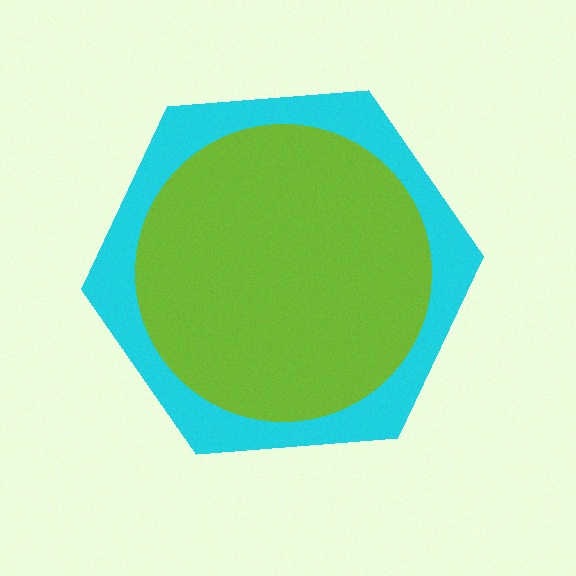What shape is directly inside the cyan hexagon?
The lime circle.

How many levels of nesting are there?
2.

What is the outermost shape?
The cyan hexagon.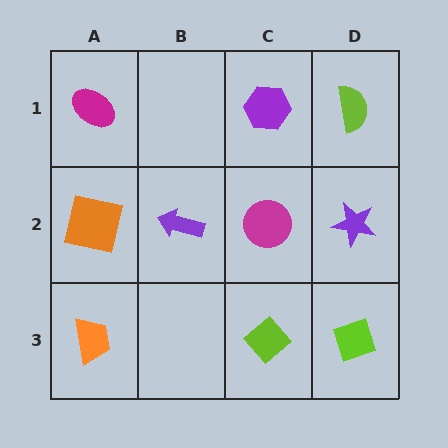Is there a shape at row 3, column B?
No, that cell is empty.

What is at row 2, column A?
An orange square.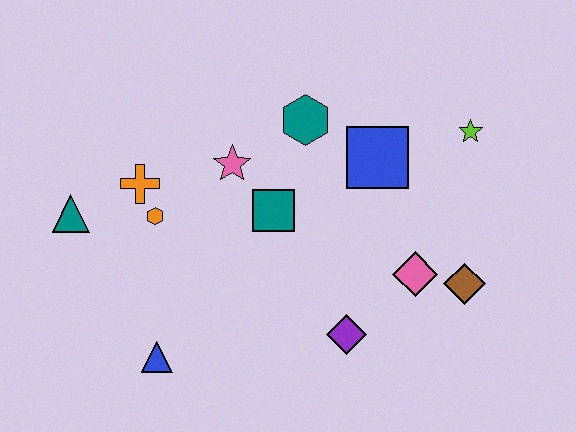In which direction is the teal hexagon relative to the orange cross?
The teal hexagon is to the right of the orange cross.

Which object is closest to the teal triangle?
The orange cross is closest to the teal triangle.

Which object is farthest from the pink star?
The brown diamond is farthest from the pink star.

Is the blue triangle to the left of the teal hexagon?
Yes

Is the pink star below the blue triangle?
No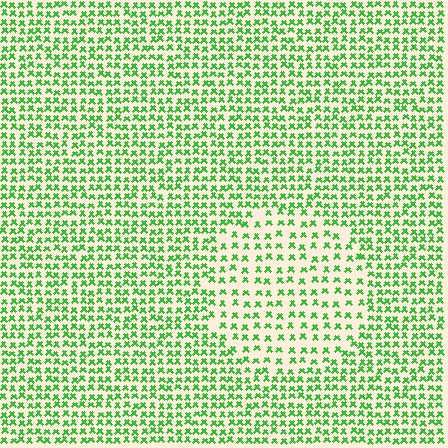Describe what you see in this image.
The image contains small green elements arranged at two different densities. A circle-shaped region is visible where the elements are less densely packed than the surrounding area.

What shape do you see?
I see a circle.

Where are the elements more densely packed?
The elements are more densely packed outside the circle boundary.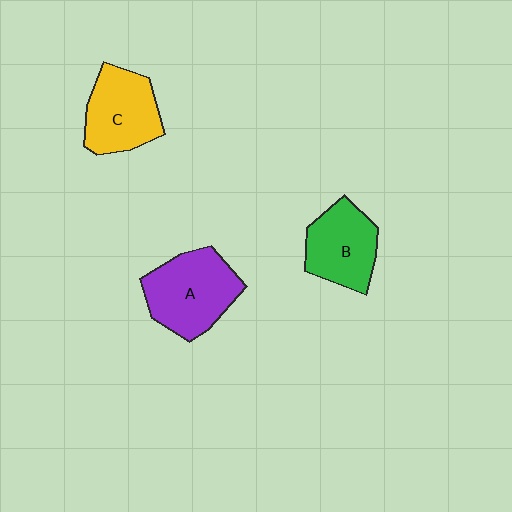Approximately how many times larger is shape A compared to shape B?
Approximately 1.2 times.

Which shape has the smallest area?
Shape B (green).